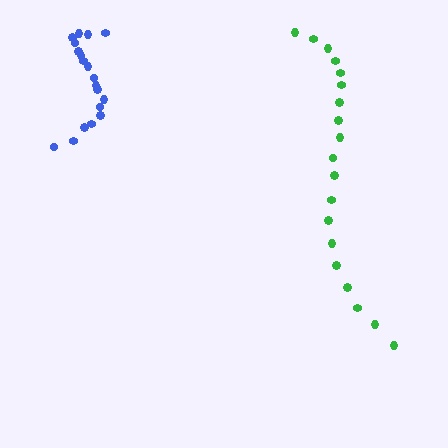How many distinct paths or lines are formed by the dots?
There are 2 distinct paths.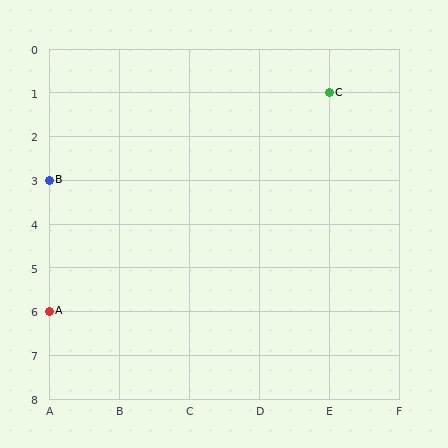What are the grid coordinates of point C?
Point C is at grid coordinates (E, 1).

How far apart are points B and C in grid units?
Points B and C are 4 columns and 2 rows apart (about 4.5 grid units diagonally).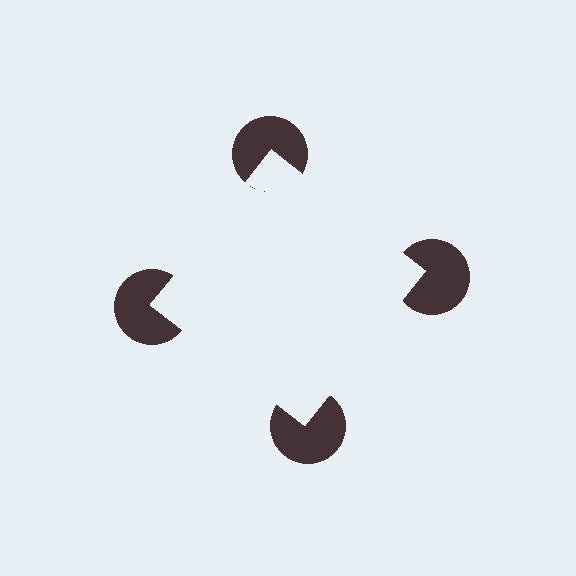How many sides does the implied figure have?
4 sides.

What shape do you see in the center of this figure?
An illusory square — its edges are inferred from the aligned wedge cuts in the pac-man discs, not physically drawn.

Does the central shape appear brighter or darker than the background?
It typically appears slightly brighter than the background, even though no actual brightness change is drawn.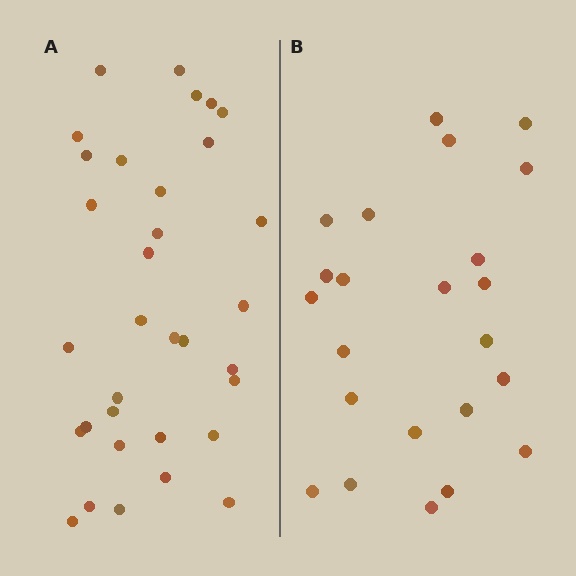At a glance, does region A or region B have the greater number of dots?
Region A (the left region) has more dots.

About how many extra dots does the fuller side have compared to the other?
Region A has roughly 10 or so more dots than region B.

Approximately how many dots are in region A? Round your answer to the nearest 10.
About 30 dots. (The exact count is 33, which rounds to 30.)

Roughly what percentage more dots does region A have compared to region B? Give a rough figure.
About 45% more.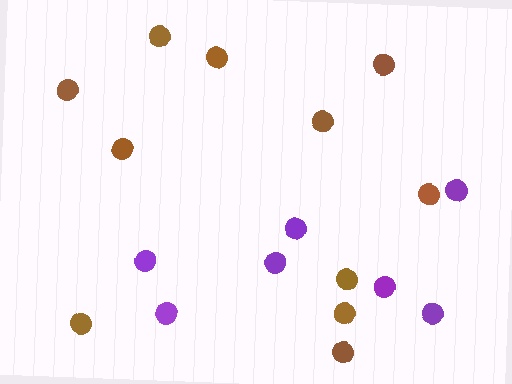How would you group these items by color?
There are 2 groups: one group of purple circles (7) and one group of brown circles (11).